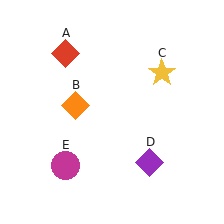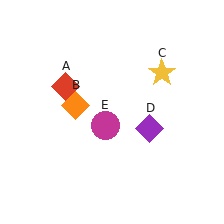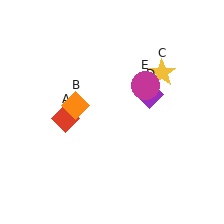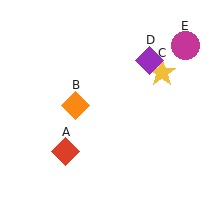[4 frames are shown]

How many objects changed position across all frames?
3 objects changed position: red diamond (object A), purple diamond (object D), magenta circle (object E).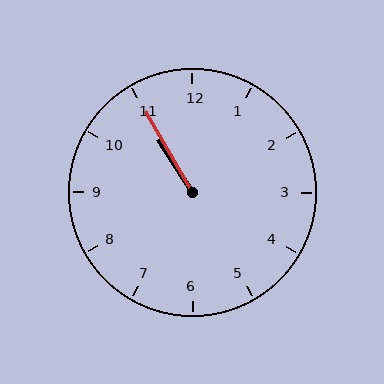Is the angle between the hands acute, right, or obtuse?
It is acute.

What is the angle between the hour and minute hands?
Approximately 2 degrees.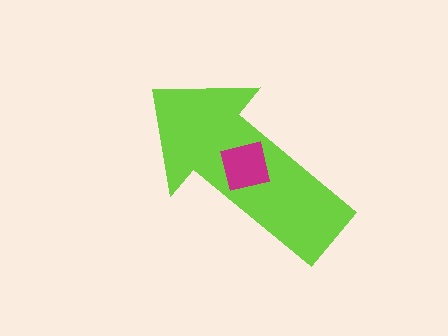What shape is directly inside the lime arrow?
The magenta square.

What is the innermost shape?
The magenta square.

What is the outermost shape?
The lime arrow.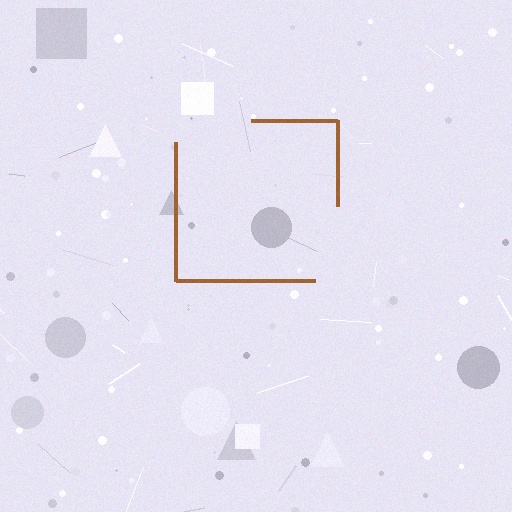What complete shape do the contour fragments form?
The contour fragments form a square.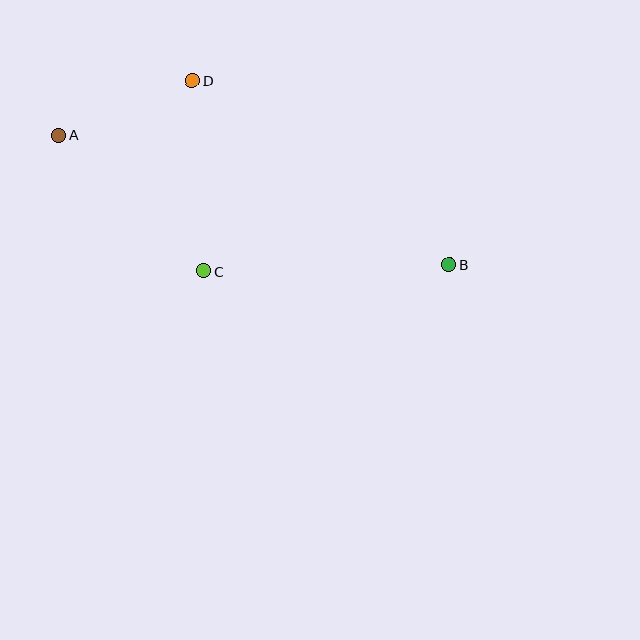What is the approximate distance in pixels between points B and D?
The distance between B and D is approximately 316 pixels.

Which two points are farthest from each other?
Points A and B are farthest from each other.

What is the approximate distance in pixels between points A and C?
The distance between A and C is approximately 199 pixels.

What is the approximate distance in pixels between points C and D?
The distance between C and D is approximately 191 pixels.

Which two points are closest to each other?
Points A and D are closest to each other.